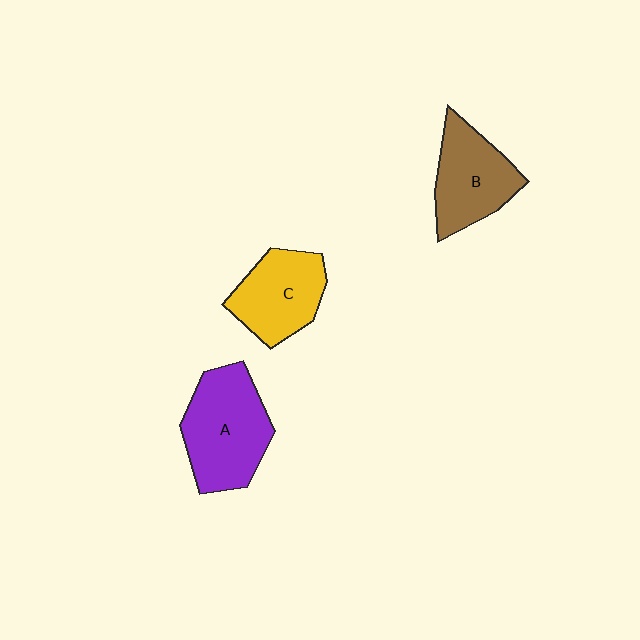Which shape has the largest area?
Shape A (purple).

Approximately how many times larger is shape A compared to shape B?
Approximately 1.2 times.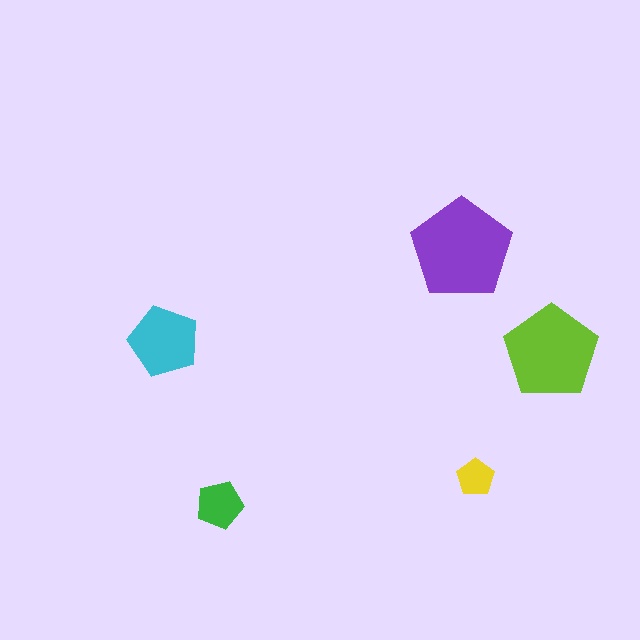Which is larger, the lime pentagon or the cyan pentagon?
The lime one.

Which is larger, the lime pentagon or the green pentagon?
The lime one.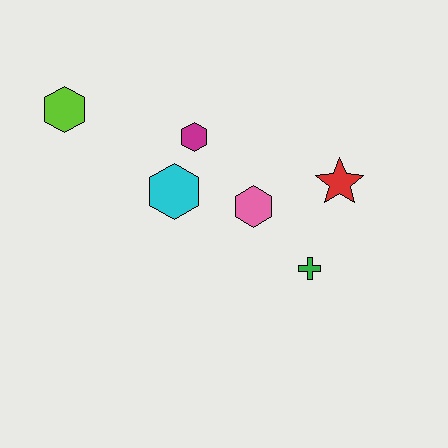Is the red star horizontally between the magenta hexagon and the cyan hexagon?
No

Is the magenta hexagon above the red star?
Yes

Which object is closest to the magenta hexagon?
The cyan hexagon is closest to the magenta hexagon.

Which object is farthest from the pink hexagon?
The lime hexagon is farthest from the pink hexagon.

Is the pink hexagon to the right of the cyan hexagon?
Yes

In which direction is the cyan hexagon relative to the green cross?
The cyan hexagon is to the left of the green cross.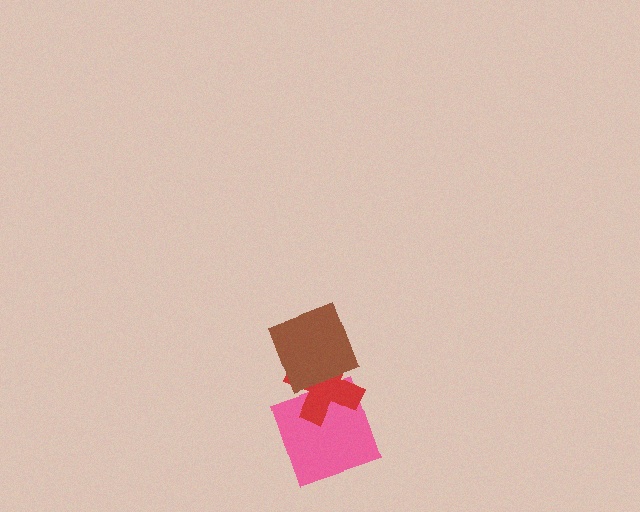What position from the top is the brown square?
The brown square is 1st from the top.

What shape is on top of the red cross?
The brown square is on top of the red cross.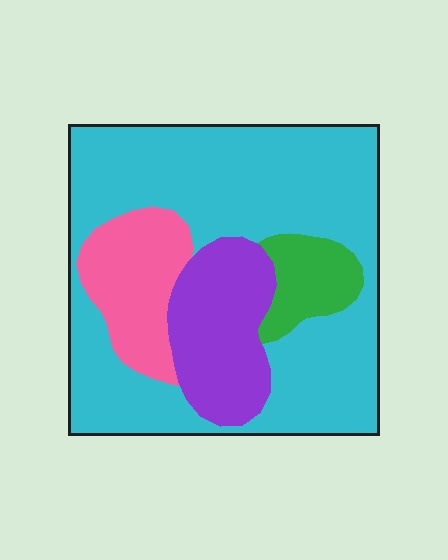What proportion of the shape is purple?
Purple covers roughly 15% of the shape.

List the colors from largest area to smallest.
From largest to smallest: cyan, purple, pink, green.